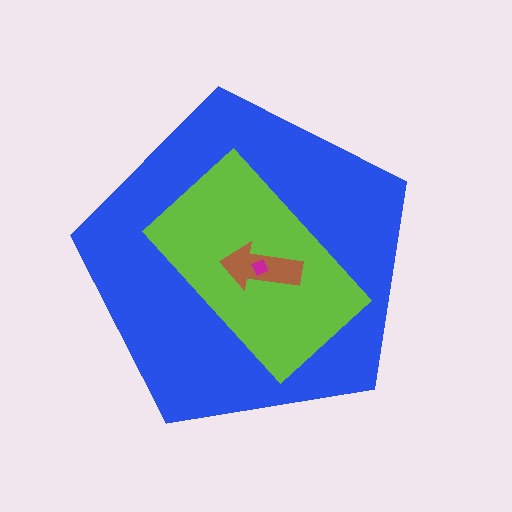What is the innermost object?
The magenta diamond.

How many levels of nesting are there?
4.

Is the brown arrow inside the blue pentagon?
Yes.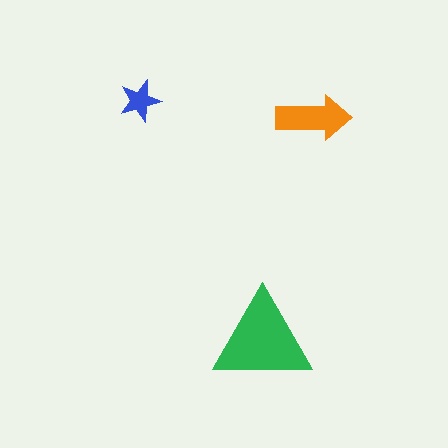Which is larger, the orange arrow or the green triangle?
The green triangle.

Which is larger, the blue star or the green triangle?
The green triangle.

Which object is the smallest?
The blue star.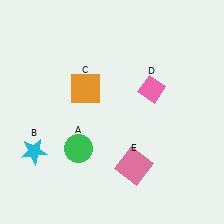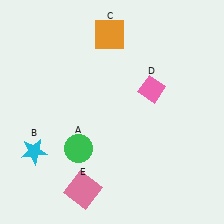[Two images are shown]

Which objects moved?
The objects that moved are: the orange square (C), the pink square (E).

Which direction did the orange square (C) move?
The orange square (C) moved up.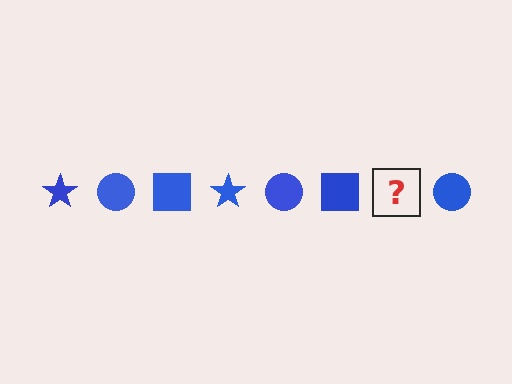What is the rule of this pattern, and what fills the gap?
The rule is that the pattern cycles through star, circle, square shapes in blue. The gap should be filled with a blue star.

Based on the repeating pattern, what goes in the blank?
The blank should be a blue star.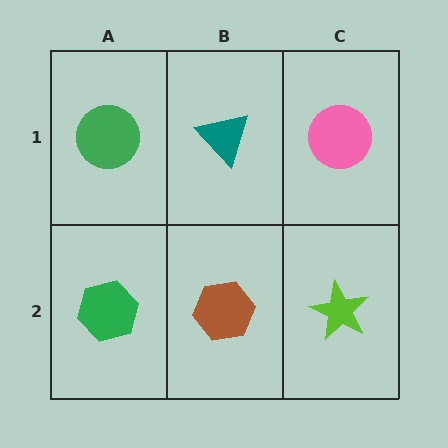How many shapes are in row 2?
3 shapes.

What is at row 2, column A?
A green hexagon.